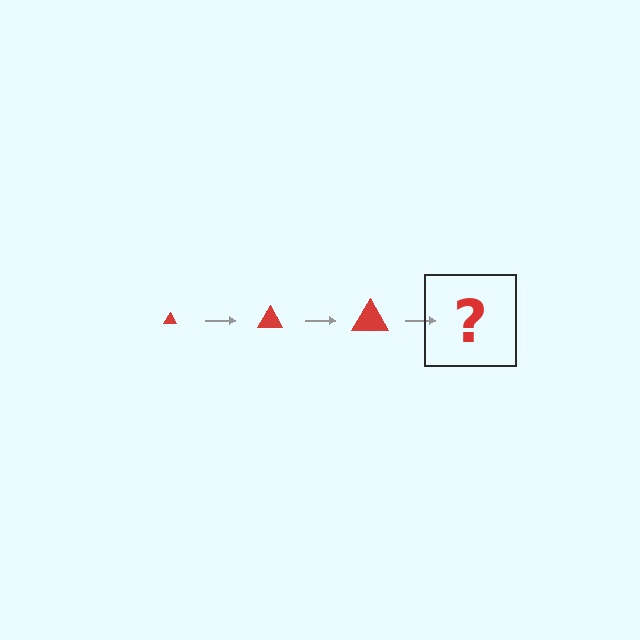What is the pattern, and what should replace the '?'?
The pattern is that the triangle gets progressively larger each step. The '?' should be a red triangle, larger than the previous one.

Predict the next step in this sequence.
The next step is a red triangle, larger than the previous one.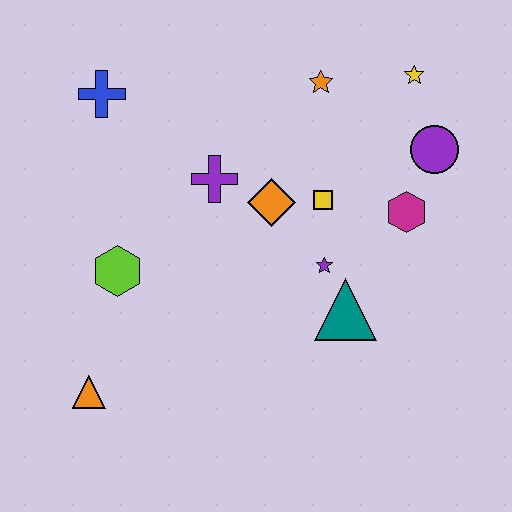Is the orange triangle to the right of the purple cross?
No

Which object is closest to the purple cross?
The orange diamond is closest to the purple cross.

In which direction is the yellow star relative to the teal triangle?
The yellow star is above the teal triangle.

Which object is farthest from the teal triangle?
The blue cross is farthest from the teal triangle.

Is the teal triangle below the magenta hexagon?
Yes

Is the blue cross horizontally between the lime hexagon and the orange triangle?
Yes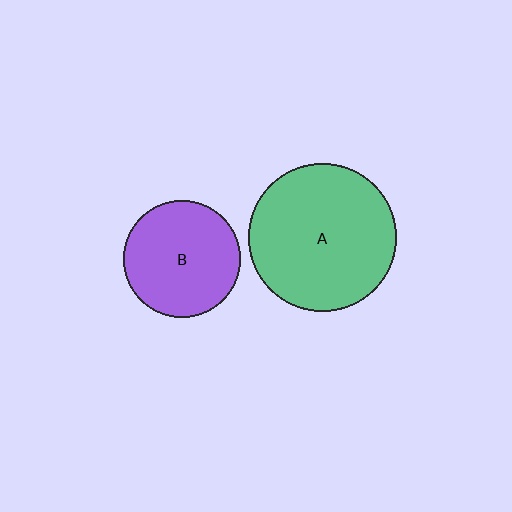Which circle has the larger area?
Circle A (green).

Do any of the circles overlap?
No, none of the circles overlap.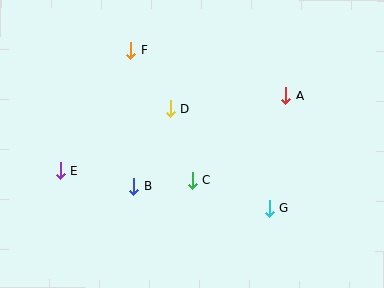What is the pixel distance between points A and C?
The distance between A and C is 126 pixels.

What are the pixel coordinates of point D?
Point D is at (170, 109).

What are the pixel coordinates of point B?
Point B is at (133, 186).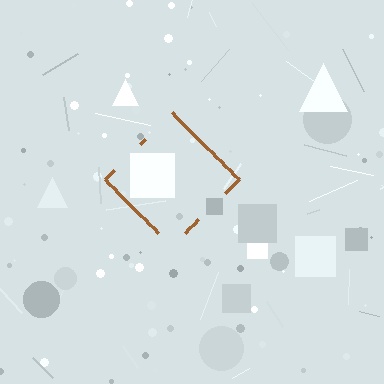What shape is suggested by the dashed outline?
The dashed outline suggests a diamond.